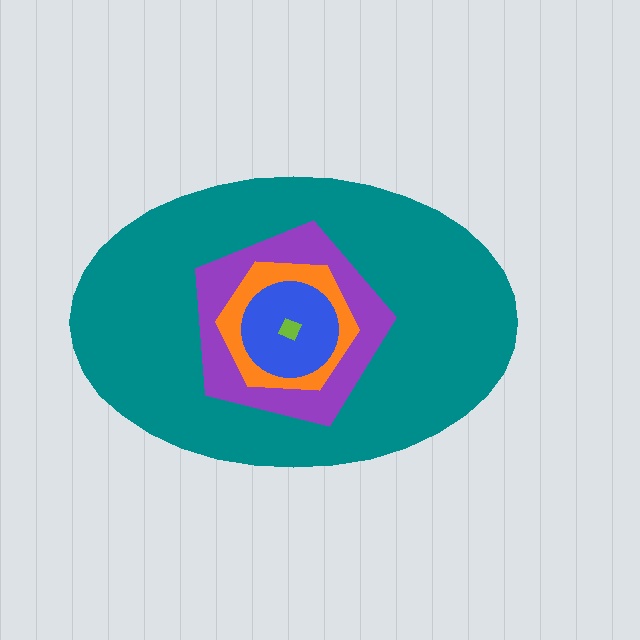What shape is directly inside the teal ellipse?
The purple pentagon.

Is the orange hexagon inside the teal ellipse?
Yes.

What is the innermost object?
The lime diamond.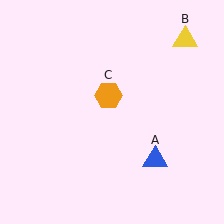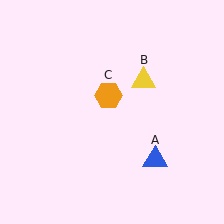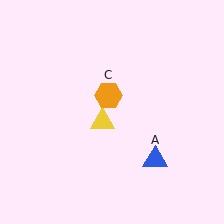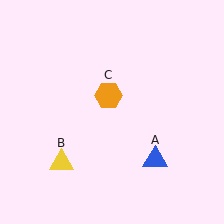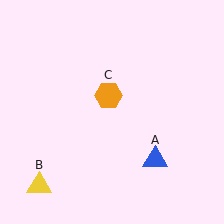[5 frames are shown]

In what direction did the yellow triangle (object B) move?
The yellow triangle (object B) moved down and to the left.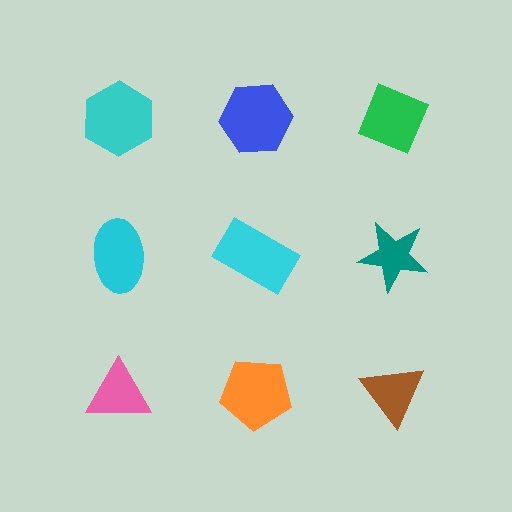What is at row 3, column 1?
A pink triangle.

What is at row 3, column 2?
An orange pentagon.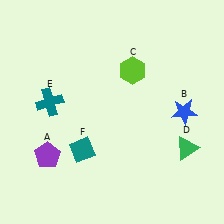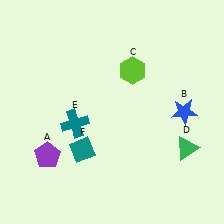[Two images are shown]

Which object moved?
The teal cross (E) moved right.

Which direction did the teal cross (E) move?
The teal cross (E) moved right.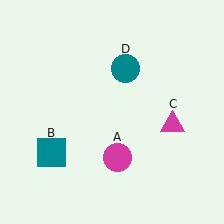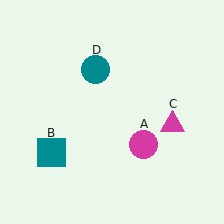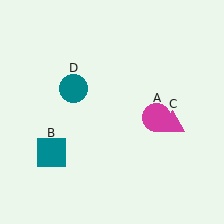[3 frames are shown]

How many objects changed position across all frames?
2 objects changed position: magenta circle (object A), teal circle (object D).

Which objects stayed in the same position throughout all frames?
Teal square (object B) and magenta triangle (object C) remained stationary.